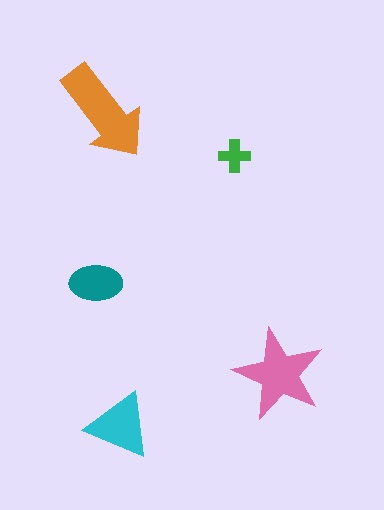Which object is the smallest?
The green cross.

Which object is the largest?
The orange arrow.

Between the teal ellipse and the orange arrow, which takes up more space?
The orange arrow.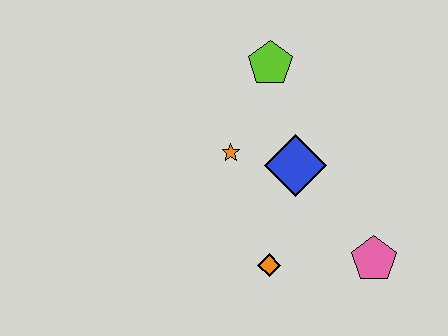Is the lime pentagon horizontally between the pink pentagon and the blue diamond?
No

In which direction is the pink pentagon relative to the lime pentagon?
The pink pentagon is below the lime pentagon.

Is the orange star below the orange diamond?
No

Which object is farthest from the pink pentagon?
The lime pentagon is farthest from the pink pentagon.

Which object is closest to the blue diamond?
The orange star is closest to the blue diamond.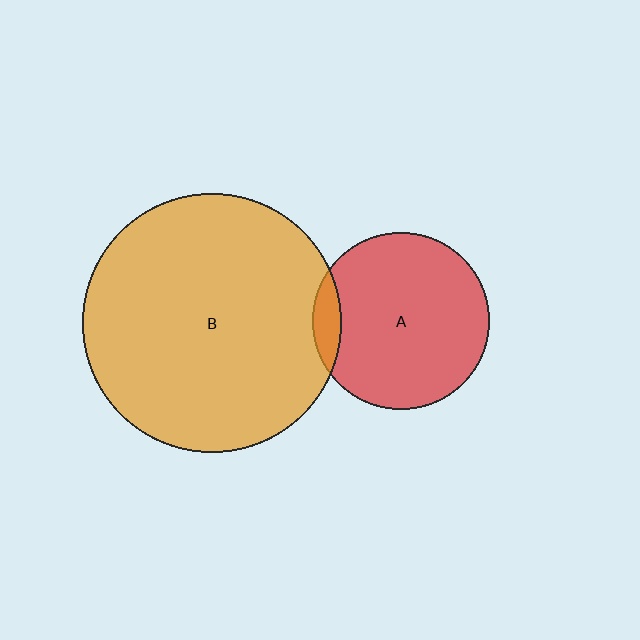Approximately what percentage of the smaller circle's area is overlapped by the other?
Approximately 10%.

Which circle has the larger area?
Circle B (orange).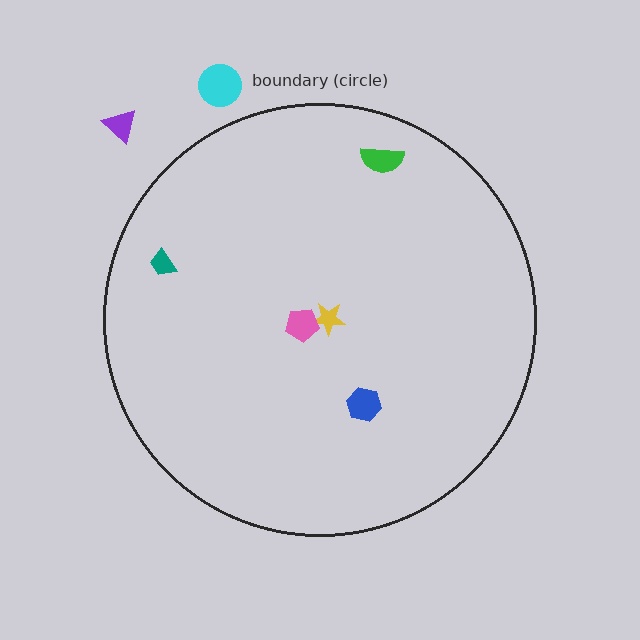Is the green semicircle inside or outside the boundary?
Inside.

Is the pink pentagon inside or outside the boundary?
Inside.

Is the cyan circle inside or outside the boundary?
Outside.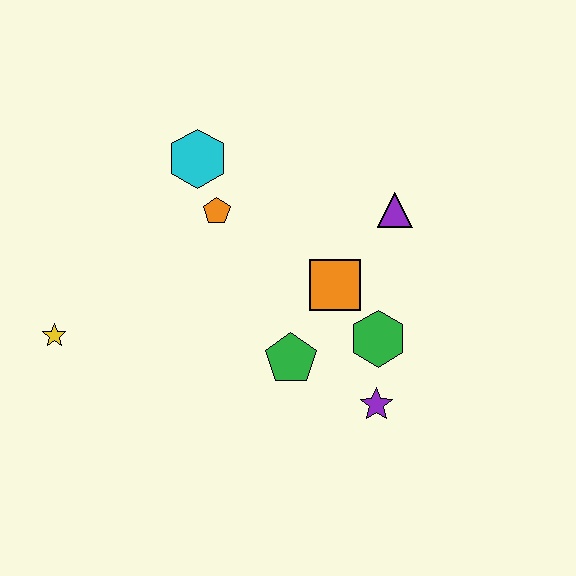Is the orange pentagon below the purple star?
No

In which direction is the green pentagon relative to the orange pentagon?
The green pentagon is below the orange pentagon.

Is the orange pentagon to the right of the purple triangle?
No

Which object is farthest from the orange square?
The yellow star is farthest from the orange square.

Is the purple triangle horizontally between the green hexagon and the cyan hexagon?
No